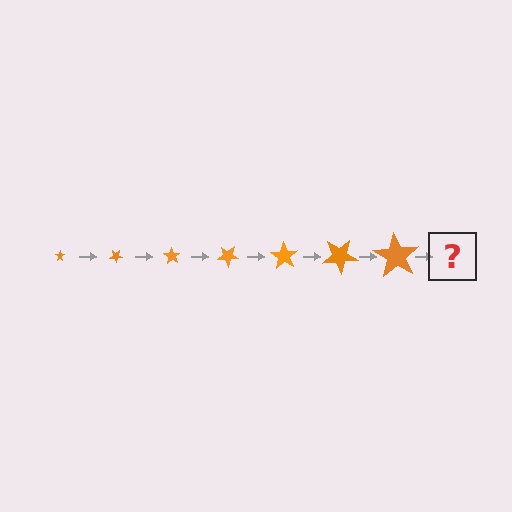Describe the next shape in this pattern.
It should be a star, larger than the previous one and rotated 245 degrees from the start.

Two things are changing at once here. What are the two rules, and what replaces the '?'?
The two rules are that the star grows larger each step and it rotates 35 degrees each step. The '?' should be a star, larger than the previous one and rotated 245 degrees from the start.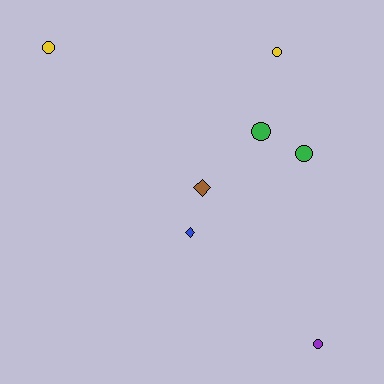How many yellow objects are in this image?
There are 2 yellow objects.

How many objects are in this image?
There are 7 objects.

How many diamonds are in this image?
There are 2 diamonds.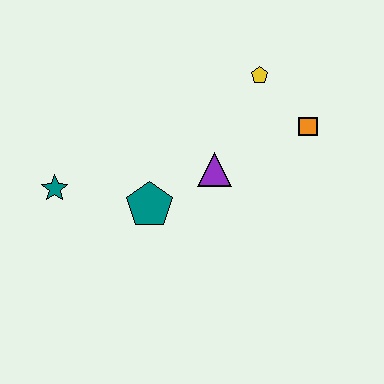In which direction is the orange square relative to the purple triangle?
The orange square is to the right of the purple triangle.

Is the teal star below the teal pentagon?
No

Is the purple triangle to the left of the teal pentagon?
No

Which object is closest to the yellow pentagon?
The orange square is closest to the yellow pentagon.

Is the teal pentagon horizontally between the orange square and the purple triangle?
No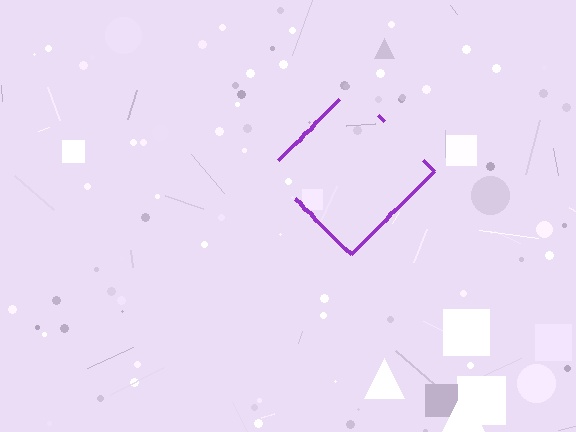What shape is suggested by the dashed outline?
The dashed outline suggests a diamond.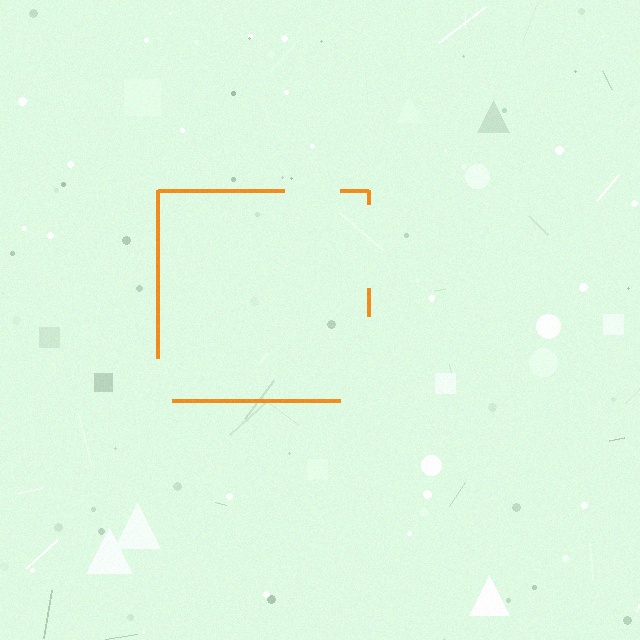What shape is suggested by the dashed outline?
The dashed outline suggests a square.